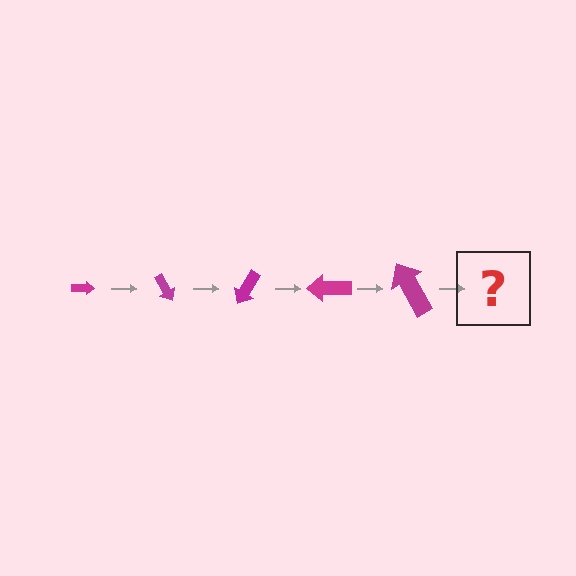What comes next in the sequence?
The next element should be an arrow, larger than the previous one and rotated 300 degrees from the start.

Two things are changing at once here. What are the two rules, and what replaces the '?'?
The two rules are that the arrow grows larger each step and it rotates 60 degrees each step. The '?' should be an arrow, larger than the previous one and rotated 300 degrees from the start.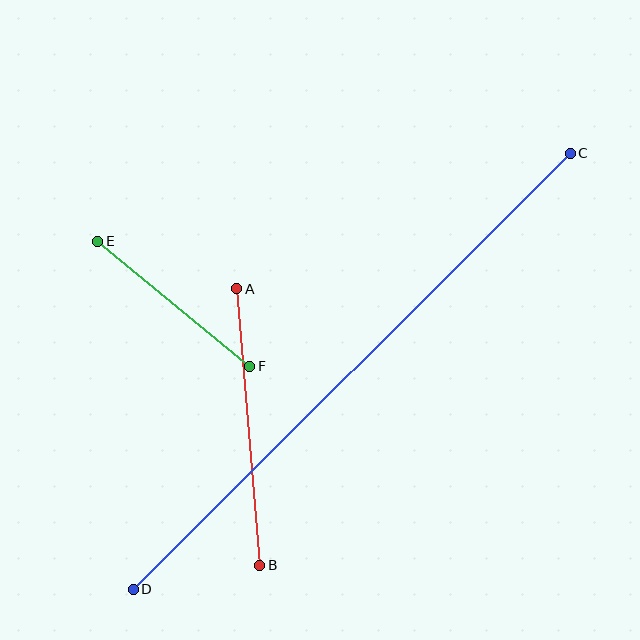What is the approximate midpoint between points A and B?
The midpoint is at approximately (248, 427) pixels.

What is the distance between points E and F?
The distance is approximately 197 pixels.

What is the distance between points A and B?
The distance is approximately 278 pixels.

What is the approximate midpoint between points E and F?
The midpoint is at approximately (174, 304) pixels.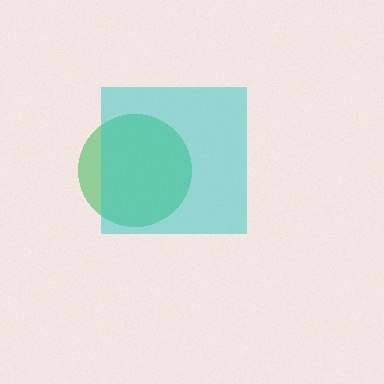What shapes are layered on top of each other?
The layered shapes are: a green circle, a cyan square.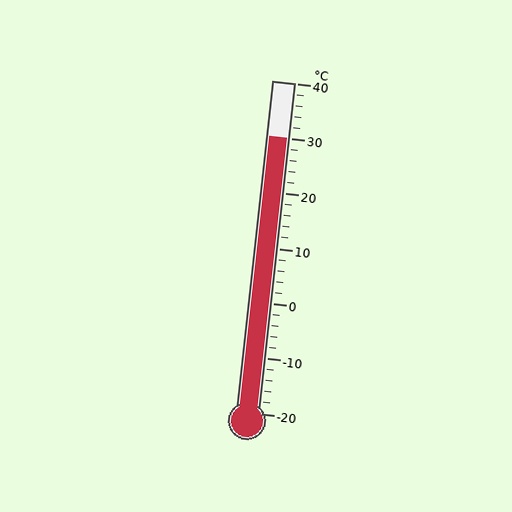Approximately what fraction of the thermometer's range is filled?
The thermometer is filled to approximately 85% of its range.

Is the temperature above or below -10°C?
The temperature is above -10°C.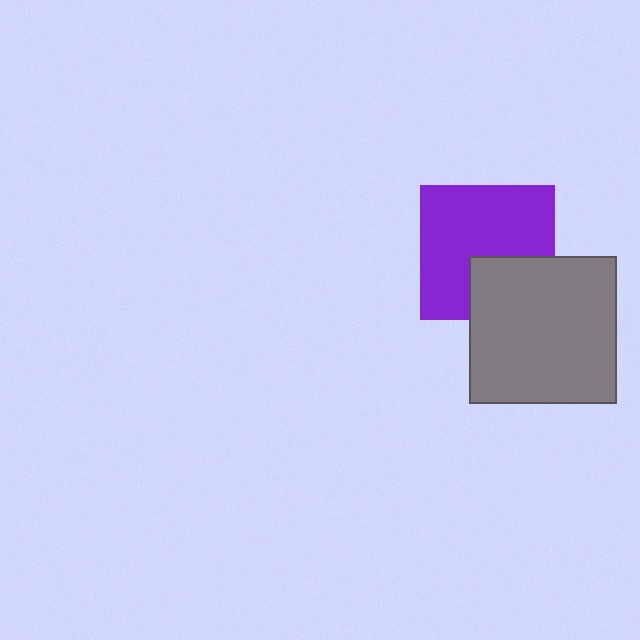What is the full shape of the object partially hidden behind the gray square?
The partially hidden object is a purple square.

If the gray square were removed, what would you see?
You would see the complete purple square.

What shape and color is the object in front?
The object in front is a gray square.